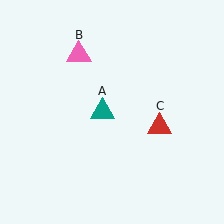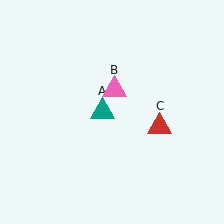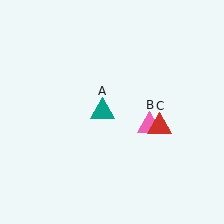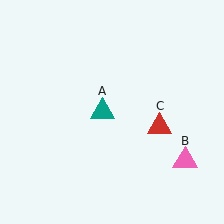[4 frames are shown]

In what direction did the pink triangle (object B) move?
The pink triangle (object B) moved down and to the right.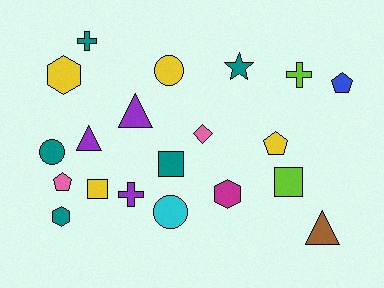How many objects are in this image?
There are 20 objects.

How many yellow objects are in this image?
There are 4 yellow objects.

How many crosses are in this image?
There are 3 crosses.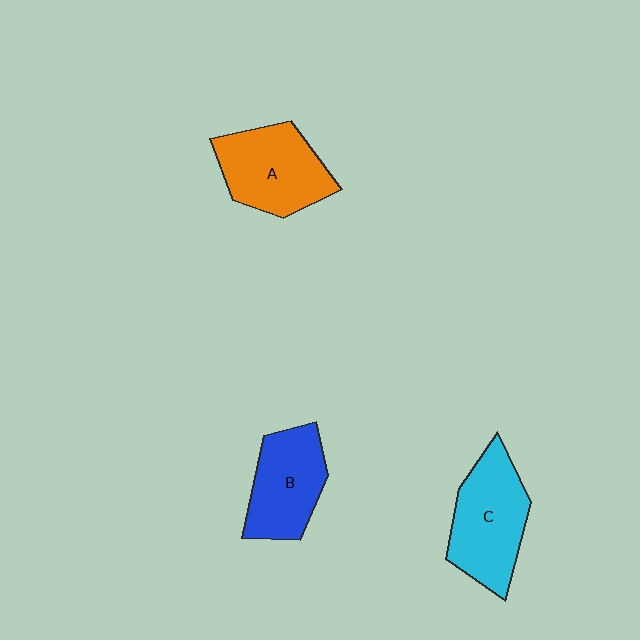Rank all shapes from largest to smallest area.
From largest to smallest: C (cyan), A (orange), B (blue).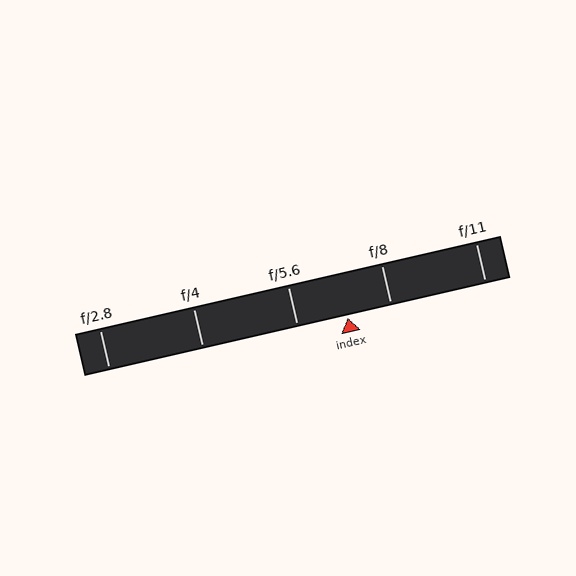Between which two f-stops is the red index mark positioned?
The index mark is between f/5.6 and f/8.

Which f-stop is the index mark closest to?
The index mark is closest to f/8.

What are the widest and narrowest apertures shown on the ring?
The widest aperture shown is f/2.8 and the narrowest is f/11.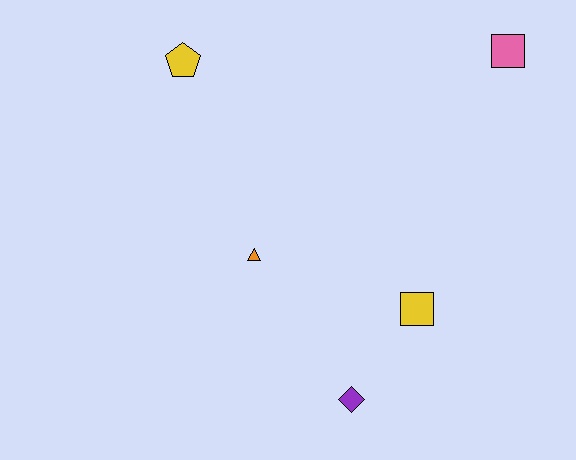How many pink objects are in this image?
There is 1 pink object.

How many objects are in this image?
There are 5 objects.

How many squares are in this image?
There are 2 squares.